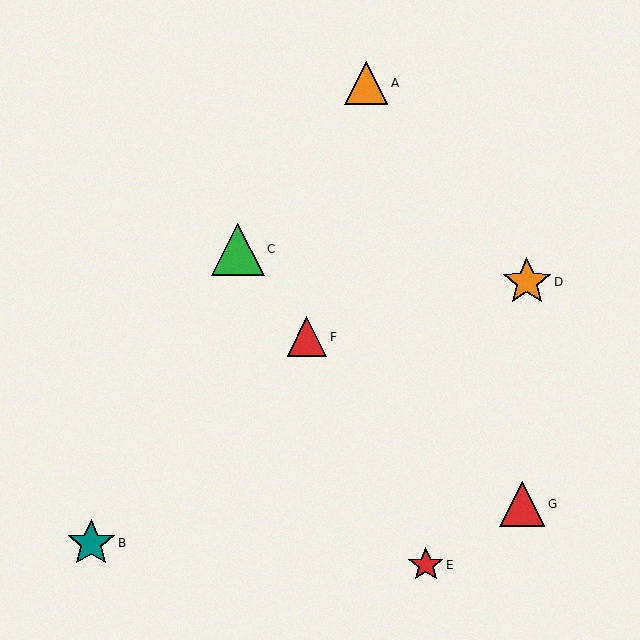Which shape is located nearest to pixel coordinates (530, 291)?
The orange star (labeled D) at (527, 282) is nearest to that location.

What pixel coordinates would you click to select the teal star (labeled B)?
Click at (91, 543) to select the teal star B.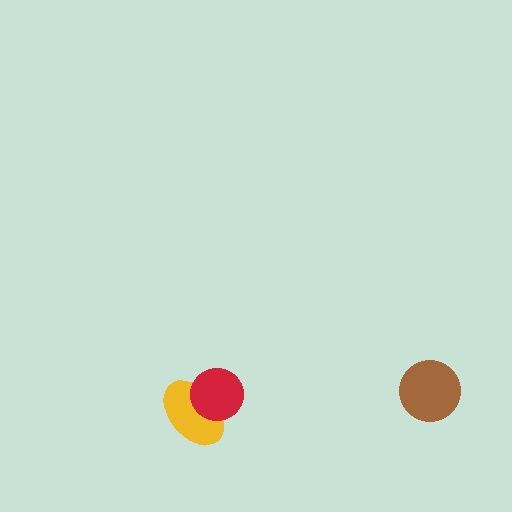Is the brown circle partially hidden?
No, no other shape covers it.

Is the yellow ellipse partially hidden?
Yes, it is partially covered by another shape.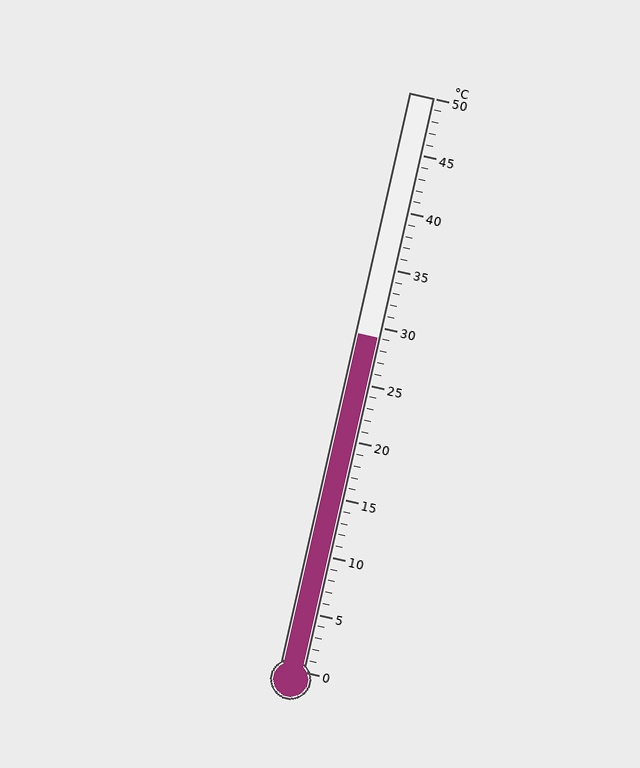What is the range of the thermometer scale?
The thermometer scale ranges from 0°C to 50°C.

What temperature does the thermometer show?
The thermometer shows approximately 29°C.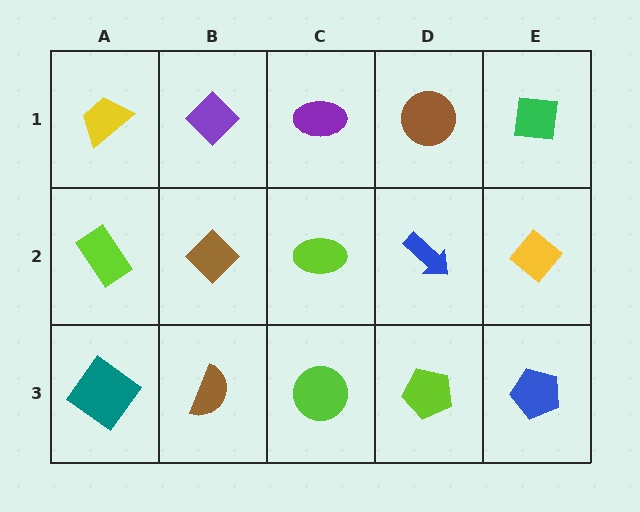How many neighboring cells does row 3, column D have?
3.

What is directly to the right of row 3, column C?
A lime pentagon.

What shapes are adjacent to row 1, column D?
A blue arrow (row 2, column D), a purple ellipse (row 1, column C), a green square (row 1, column E).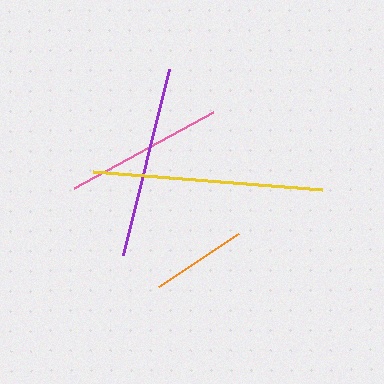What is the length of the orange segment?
The orange segment is approximately 96 pixels long.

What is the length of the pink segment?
The pink segment is approximately 159 pixels long.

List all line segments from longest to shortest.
From longest to shortest: yellow, purple, pink, orange.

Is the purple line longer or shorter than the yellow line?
The yellow line is longer than the purple line.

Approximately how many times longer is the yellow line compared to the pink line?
The yellow line is approximately 1.4 times the length of the pink line.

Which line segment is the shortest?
The orange line is the shortest at approximately 96 pixels.